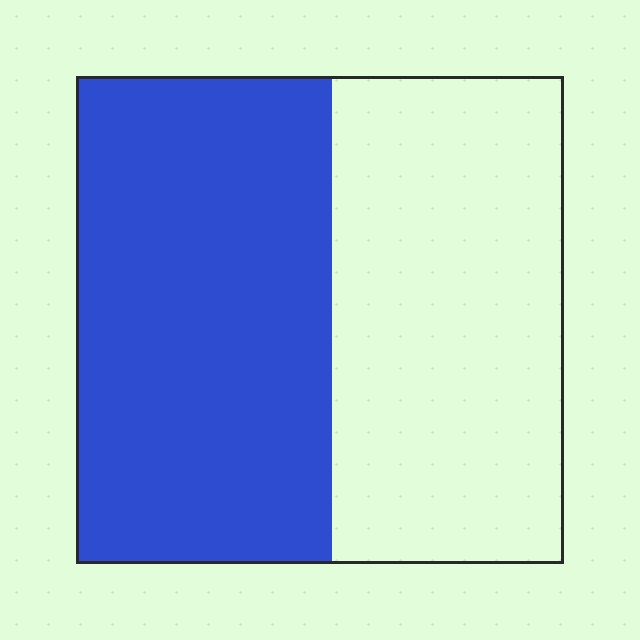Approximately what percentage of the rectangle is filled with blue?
Approximately 50%.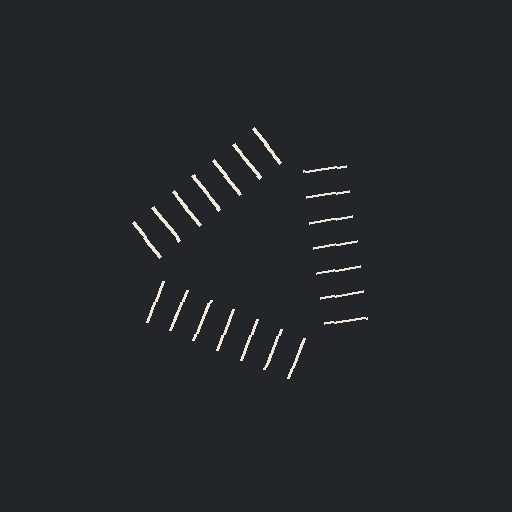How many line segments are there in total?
21 — 7 along each of the 3 edges.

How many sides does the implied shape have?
3 sides — the line-ends trace a triangle.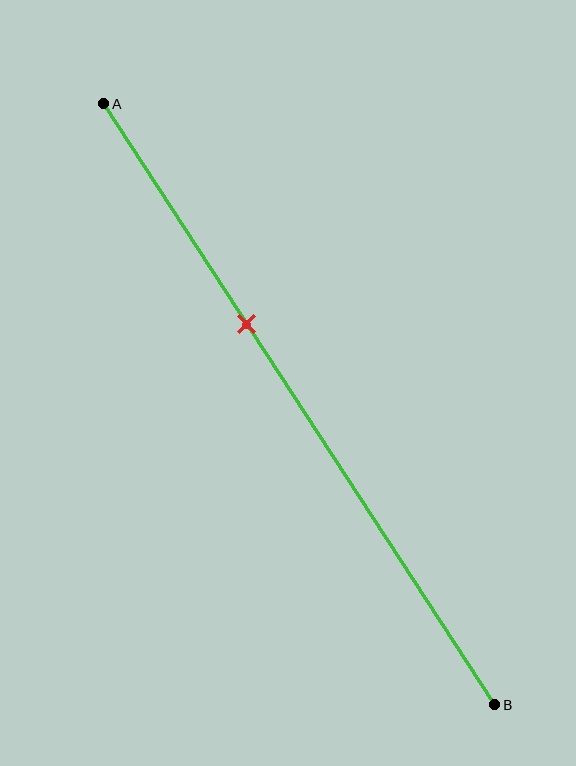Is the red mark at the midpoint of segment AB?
No, the mark is at about 35% from A, not at the 50% midpoint.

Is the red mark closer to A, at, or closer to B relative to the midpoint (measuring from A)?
The red mark is closer to point A than the midpoint of segment AB.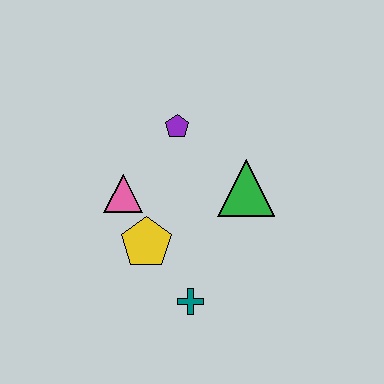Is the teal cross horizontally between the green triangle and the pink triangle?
Yes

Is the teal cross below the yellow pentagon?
Yes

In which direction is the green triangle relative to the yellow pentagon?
The green triangle is to the right of the yellow pentagon.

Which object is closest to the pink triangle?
The yellow pentagon is closest to the pink triangle.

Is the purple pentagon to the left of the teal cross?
Yes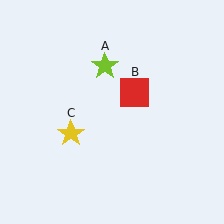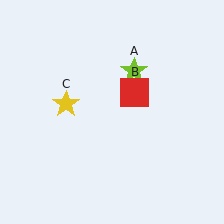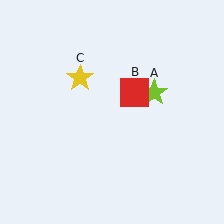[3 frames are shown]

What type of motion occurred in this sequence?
The lime star (object A), yellow star (object C) rotated clockwise around the center of the scene.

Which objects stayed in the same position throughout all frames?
Red square (object B) remained stationary.